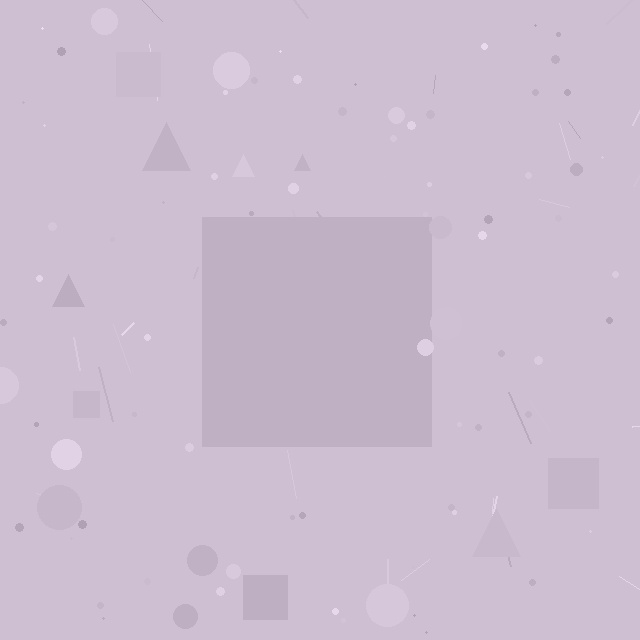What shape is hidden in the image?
A square is hidden in the image.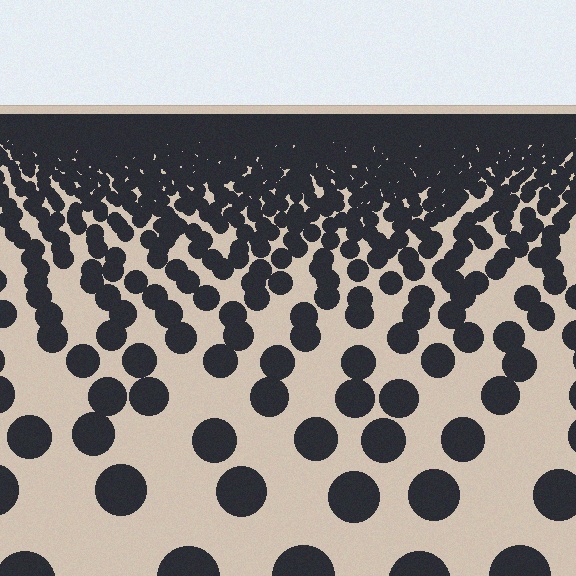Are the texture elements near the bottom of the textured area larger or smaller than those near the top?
Larger. Near the bottom, elements are closer to the viewer and appear at a bigger on-screen size.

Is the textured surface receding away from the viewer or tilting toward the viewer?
The surface is receding away from the viewer. Texture elements get smaller and denser toward the top.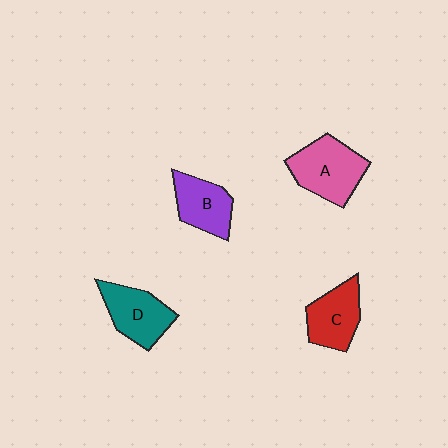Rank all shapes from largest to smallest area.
From largest to smallest: A (pink), D (teal), C (red), B (purple).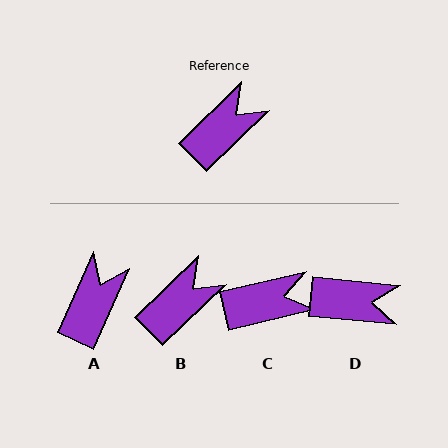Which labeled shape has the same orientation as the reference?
B.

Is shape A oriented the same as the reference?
No, it is off by about 21 degrees.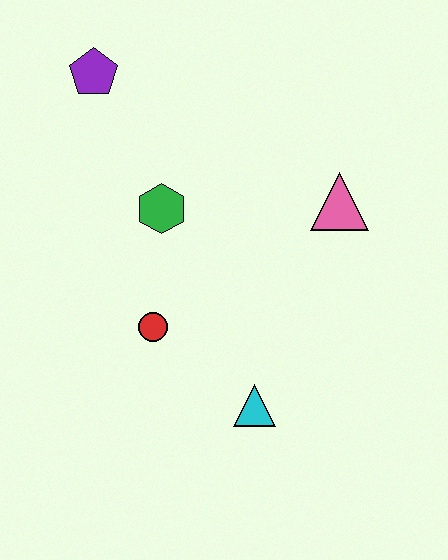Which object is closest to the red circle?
The green hexagon is closest to the red circle.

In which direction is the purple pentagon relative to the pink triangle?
The purple pentagon is to the left of the pink triangle.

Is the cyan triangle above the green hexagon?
No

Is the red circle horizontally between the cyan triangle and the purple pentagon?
Yes